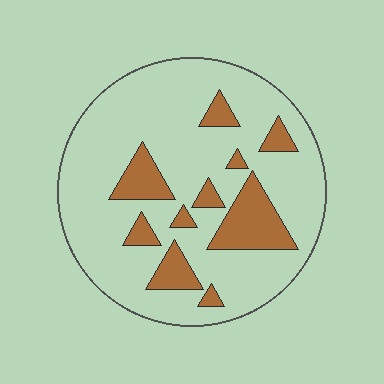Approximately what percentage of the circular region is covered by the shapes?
Approximately 20%.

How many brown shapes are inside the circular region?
10.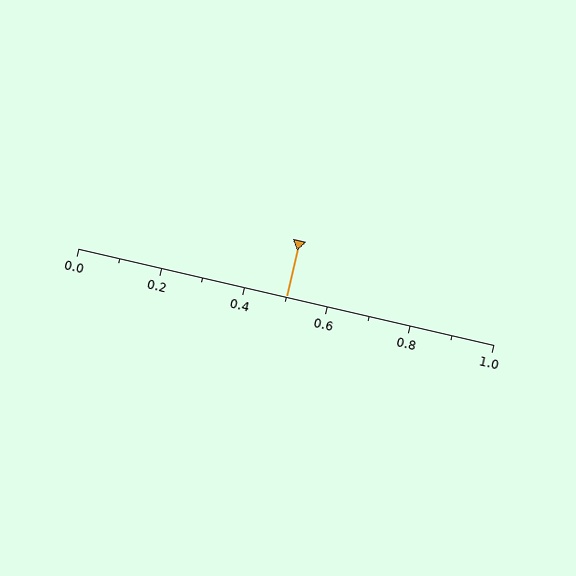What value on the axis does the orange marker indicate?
The marker indicates approximately 0.5.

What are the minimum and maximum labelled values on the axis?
The axis runs from 0.0 to 1.0.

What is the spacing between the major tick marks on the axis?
The major ticks are spaced 0.2 apart.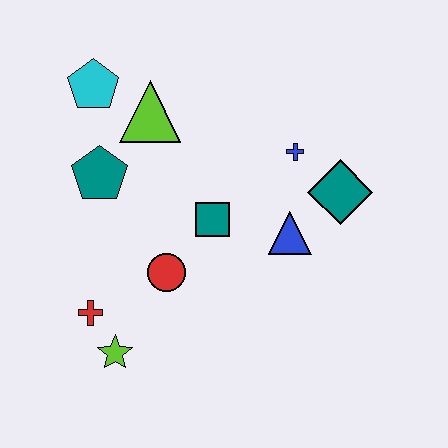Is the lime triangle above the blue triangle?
Yes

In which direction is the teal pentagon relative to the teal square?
The teal pentagon is to the left of the teal square.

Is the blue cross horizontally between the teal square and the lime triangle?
No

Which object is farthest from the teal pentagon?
The teal diamond is farthest from the teal pentagon.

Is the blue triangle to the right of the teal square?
Yes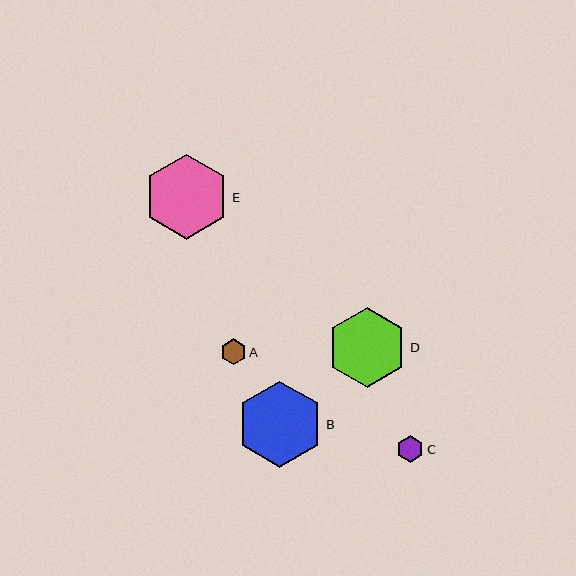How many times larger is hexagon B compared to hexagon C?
Hexagon B is approximately 3.2 times the size of hexagon C.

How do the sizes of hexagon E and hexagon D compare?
Hexagon E and hexagon D are approximately the same size.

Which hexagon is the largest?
Hexagon B is the largest with a size of approximately 86 pixels.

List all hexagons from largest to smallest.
From largest to smallest: B, E, D, C, A.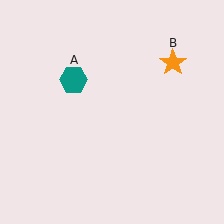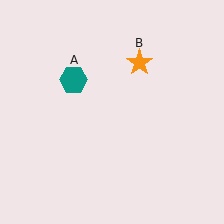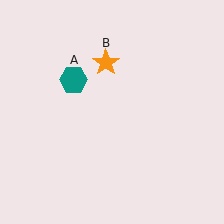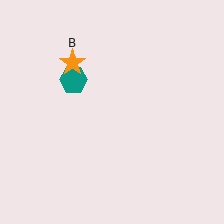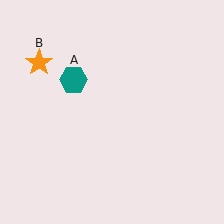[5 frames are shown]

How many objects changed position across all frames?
1 object changed position: orange star (object B).